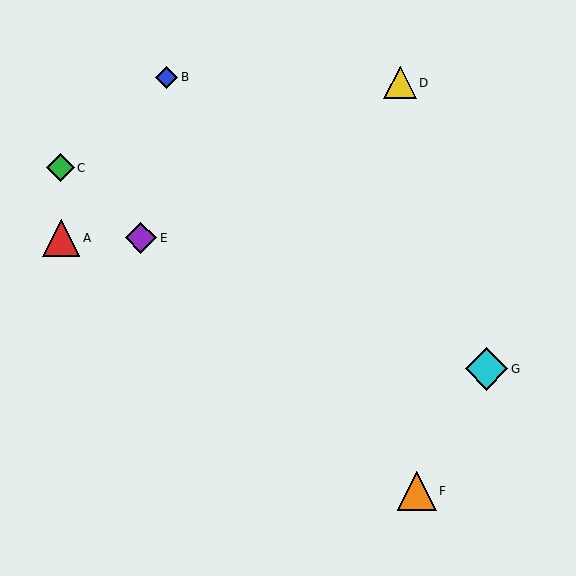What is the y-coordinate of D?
Object D is at y≈83.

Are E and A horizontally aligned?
Yes, both are at y≈238.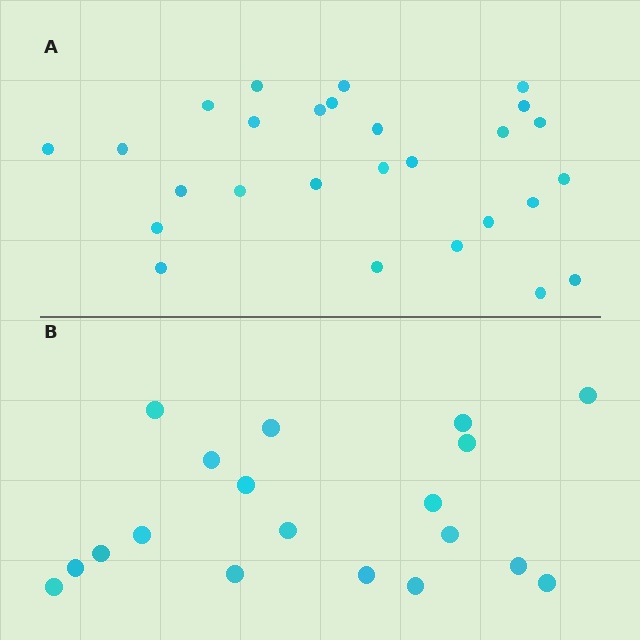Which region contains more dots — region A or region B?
Region A (the top region) has more dots.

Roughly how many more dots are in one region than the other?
Region A has roughly 8 or so more dots than region B.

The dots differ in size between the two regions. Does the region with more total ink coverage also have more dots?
No. Region B has more total ink coverage because its dots are larger, but region A actually contains more individual dots. Total area can be misleading — the number of items is what matters here.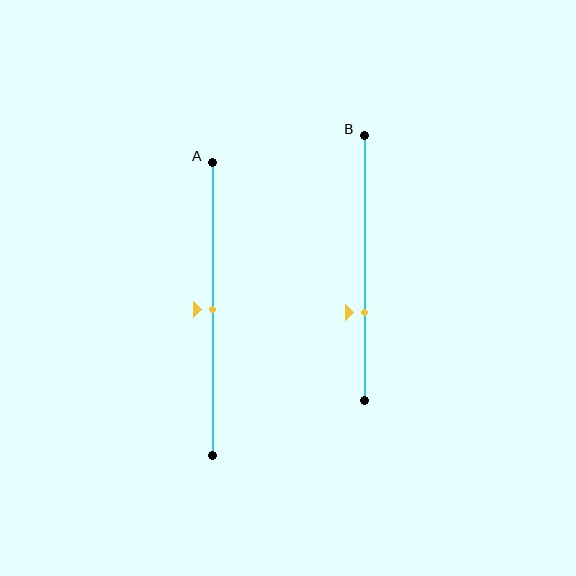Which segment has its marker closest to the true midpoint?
Segment A has its marker closest to the true midpoint.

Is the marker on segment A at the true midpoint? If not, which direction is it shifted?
Yes, the marker on segment A is at the true midpoint.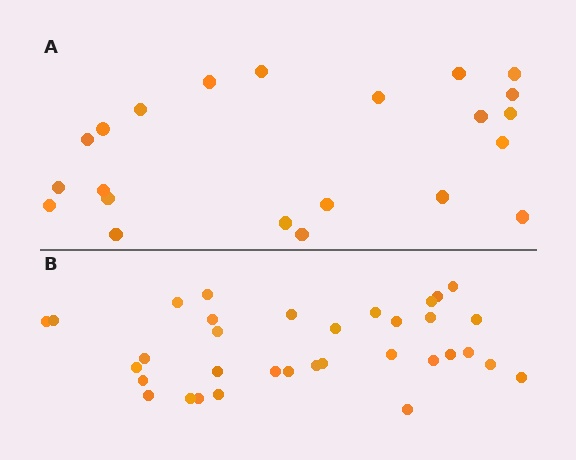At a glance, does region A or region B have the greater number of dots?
Region B (the bottom region) has more dots.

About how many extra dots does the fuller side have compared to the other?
Region B has roughly 12 or so more dots than region A.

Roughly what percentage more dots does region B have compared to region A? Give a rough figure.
About 55% more.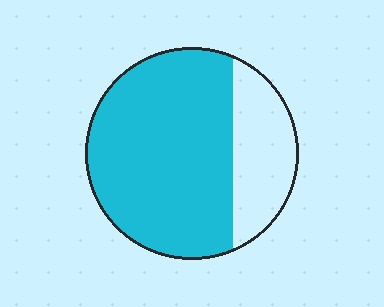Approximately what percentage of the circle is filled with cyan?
Approximately 75%.